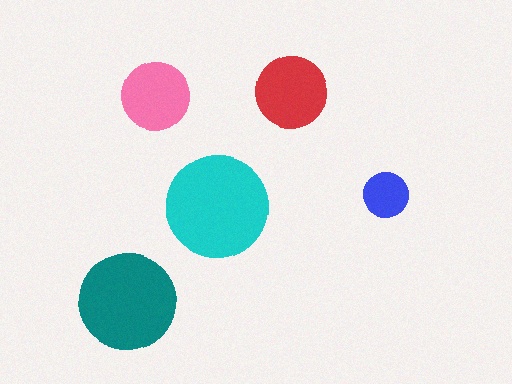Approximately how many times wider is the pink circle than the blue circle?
About 1.5 times wider.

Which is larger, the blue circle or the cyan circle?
The cyan one.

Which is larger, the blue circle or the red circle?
The red one.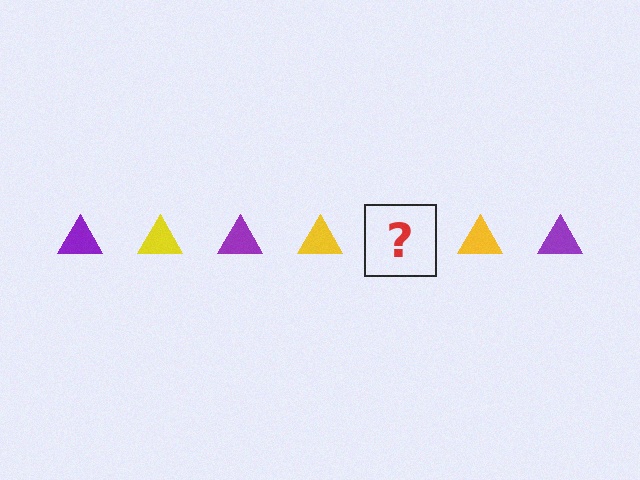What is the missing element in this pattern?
The missing element is a purple triangle.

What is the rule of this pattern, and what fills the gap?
The rule is that the pattern cycles through purple, yellow triangles. The gap should be filled with a purple triangle.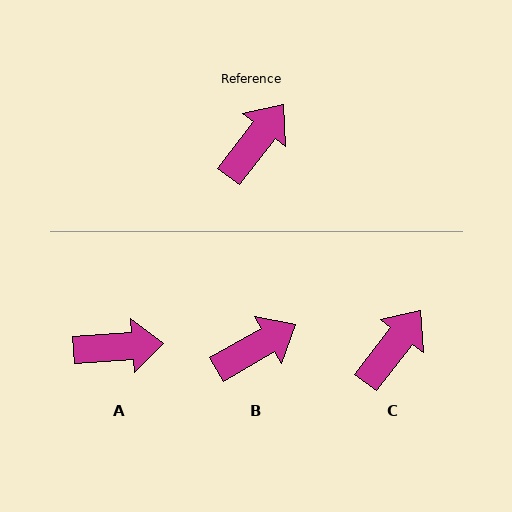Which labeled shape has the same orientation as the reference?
C.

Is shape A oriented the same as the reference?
No, it is off by about 48 degrees.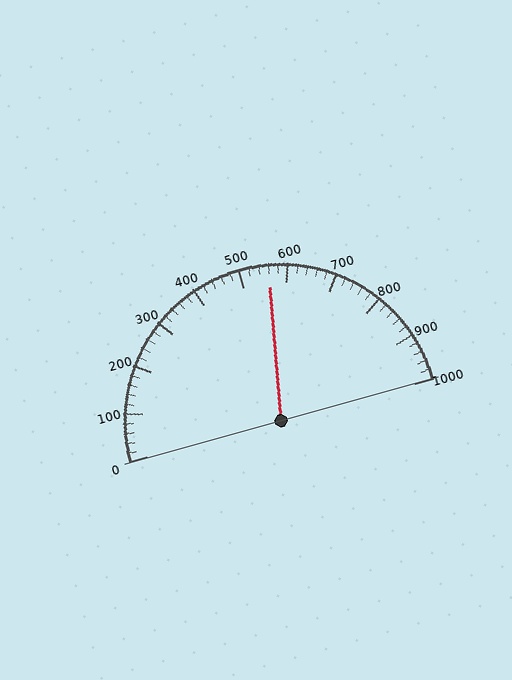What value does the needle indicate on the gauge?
The needle indicates approximately 560.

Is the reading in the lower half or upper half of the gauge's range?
The reading is in the upper half of the range (0 to 1000).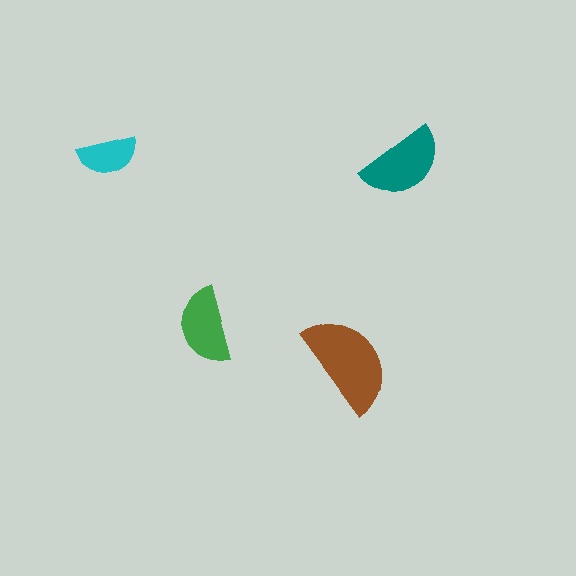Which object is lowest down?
The brown semicircle is bottommost.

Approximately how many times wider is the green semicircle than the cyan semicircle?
About 1.5 times wider.